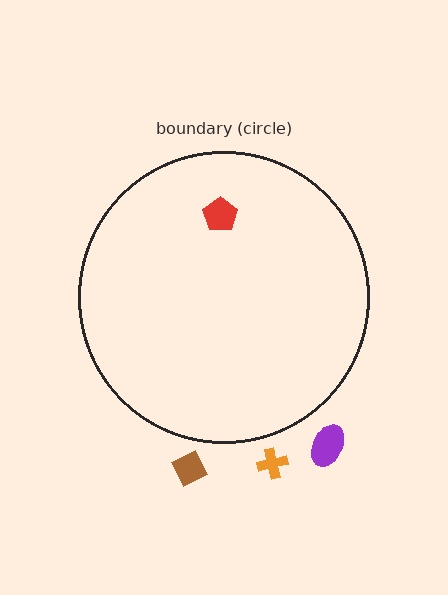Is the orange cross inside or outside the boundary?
Outside.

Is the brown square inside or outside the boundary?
Outside.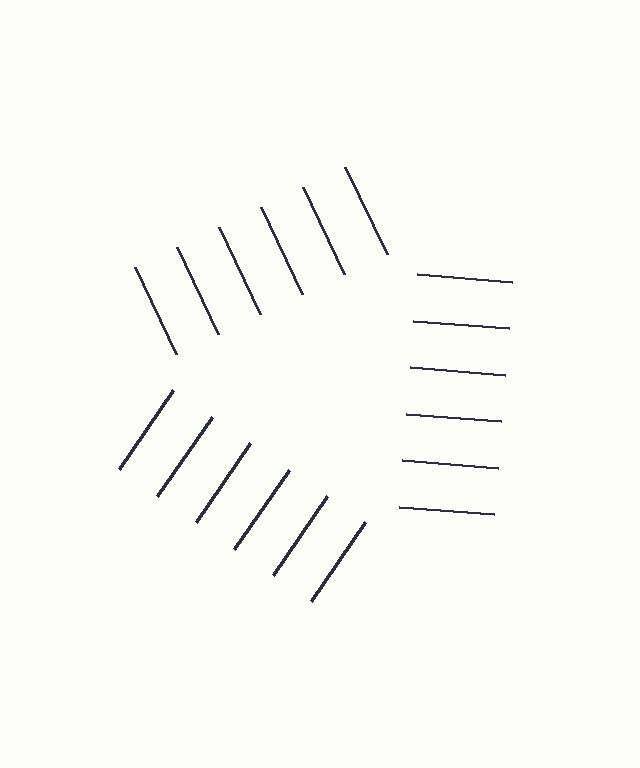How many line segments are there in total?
18 — 6 along each of the 3 edges.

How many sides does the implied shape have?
3 sides — the line-ends trace a triangle.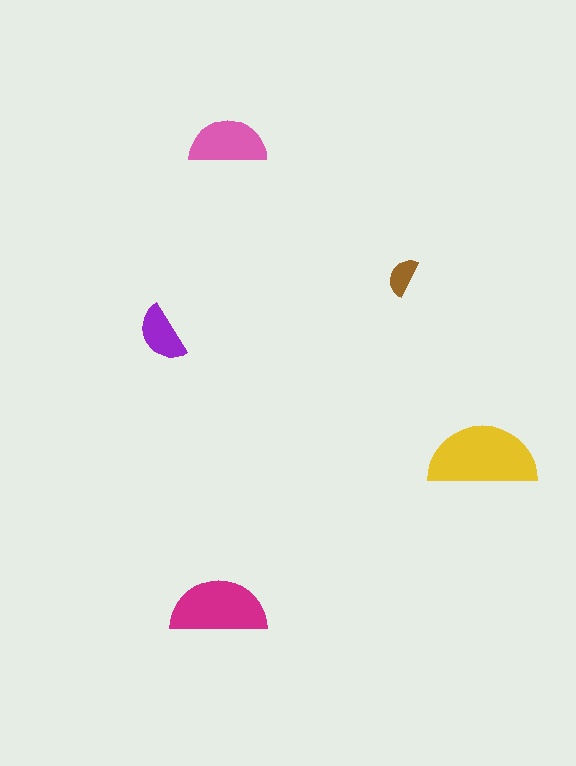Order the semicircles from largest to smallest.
the yellow one, the magenta one, the pink one, the purple one, the brown one.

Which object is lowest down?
The magenta semicircle is bottommost.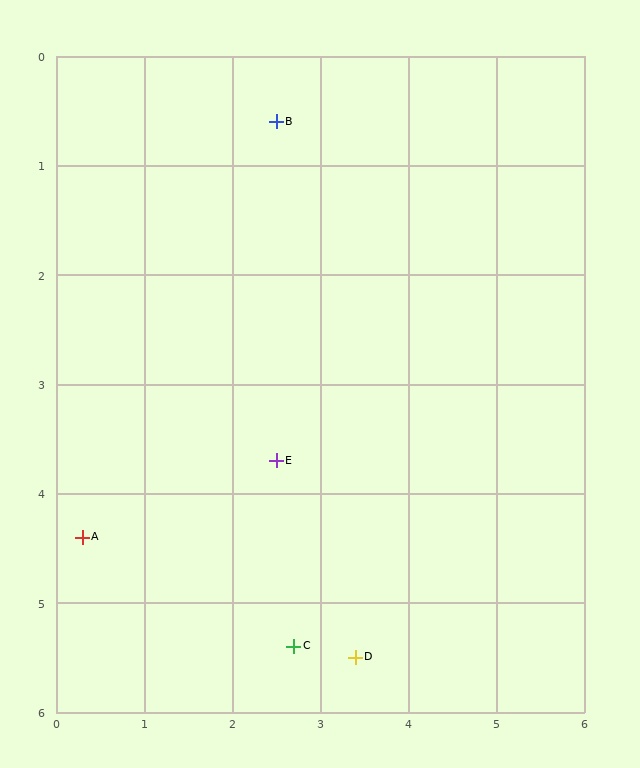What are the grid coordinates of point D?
Point D is at approximately (3.4, 5.5).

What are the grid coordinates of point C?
Point C is at approximately (2.7, 5.4).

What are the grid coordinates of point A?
Point A is at approximately (0.3, 4.4).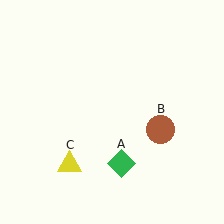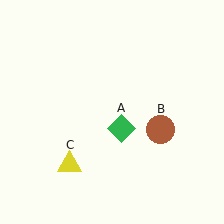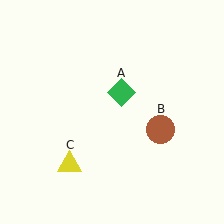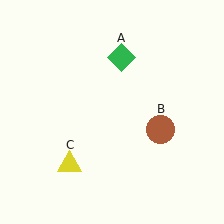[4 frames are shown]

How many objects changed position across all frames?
1 object changed position: green diamond (object A).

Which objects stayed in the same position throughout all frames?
Brown circle (object B) and yellow triangle (object C) remained stationary.